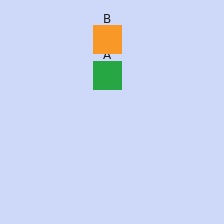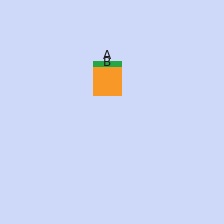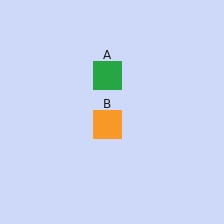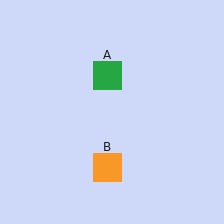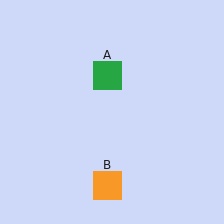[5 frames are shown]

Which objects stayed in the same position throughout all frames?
Green square (object A) remained stationary.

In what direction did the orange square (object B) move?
The orange square (object B) moved down.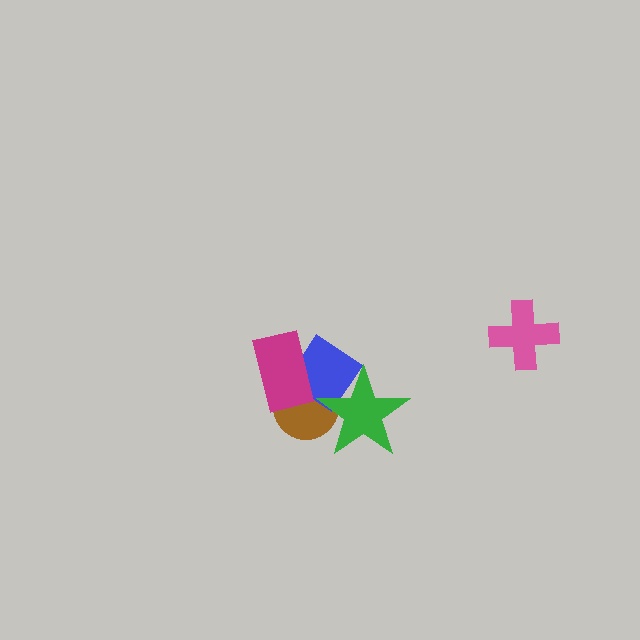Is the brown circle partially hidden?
Yes, it is partially covered by another shape.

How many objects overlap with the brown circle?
3 objects overlap with the brown circle.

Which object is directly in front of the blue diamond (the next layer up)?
The green star is directly in front of the blue diamond.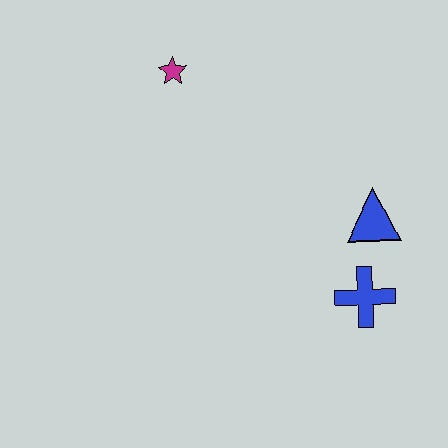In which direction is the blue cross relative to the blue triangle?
The blue cross is below the blue triangle.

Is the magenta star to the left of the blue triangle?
Yes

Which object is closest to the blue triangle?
The blue cross is closest to the blue triangle.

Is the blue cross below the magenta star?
Yes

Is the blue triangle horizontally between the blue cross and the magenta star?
No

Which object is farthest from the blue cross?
The magenta star is farthest from the blue cross.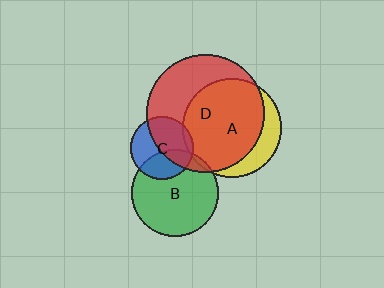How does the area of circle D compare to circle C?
Approximately 3.4 times.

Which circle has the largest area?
Circle D (red).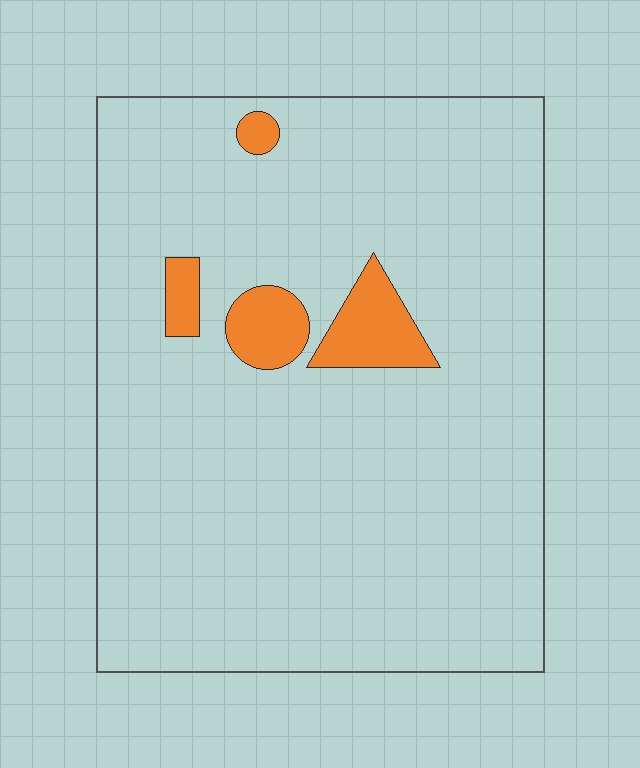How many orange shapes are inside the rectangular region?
4.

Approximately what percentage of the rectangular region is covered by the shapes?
Approximately 5%.